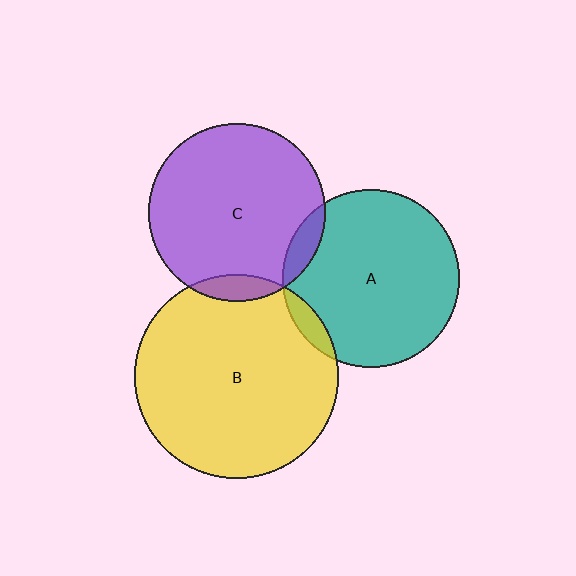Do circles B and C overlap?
Yes.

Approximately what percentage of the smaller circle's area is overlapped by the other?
Approximately 5%.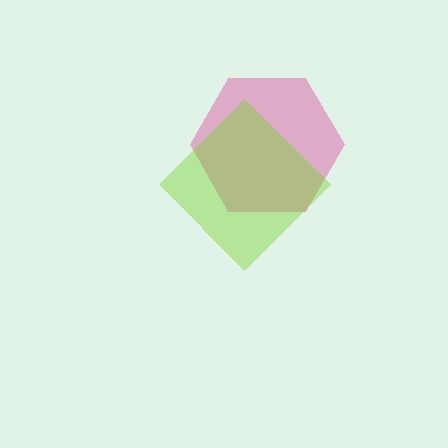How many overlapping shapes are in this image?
There are 2 overlapping shapes in the image.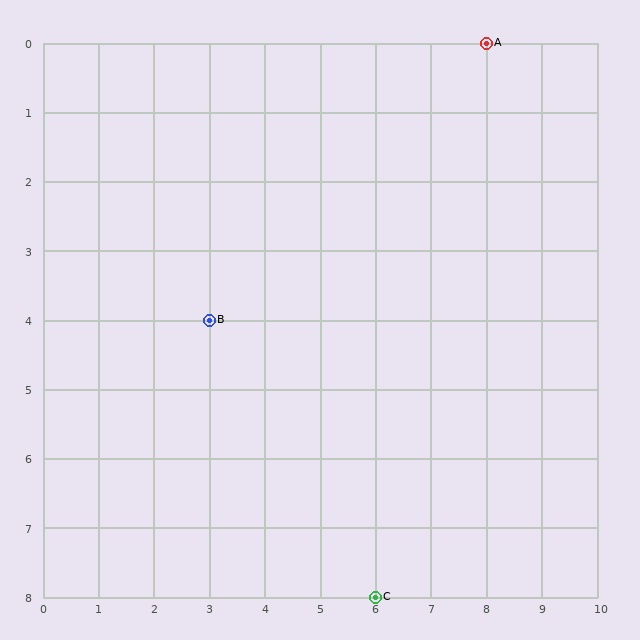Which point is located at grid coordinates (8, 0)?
Point A is at (8, 0).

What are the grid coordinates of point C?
Point C is at grid coordinates (6, 8).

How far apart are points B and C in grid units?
Points B and C are 3 columns and 4 rows apart (about 5.0 grid units diagonally).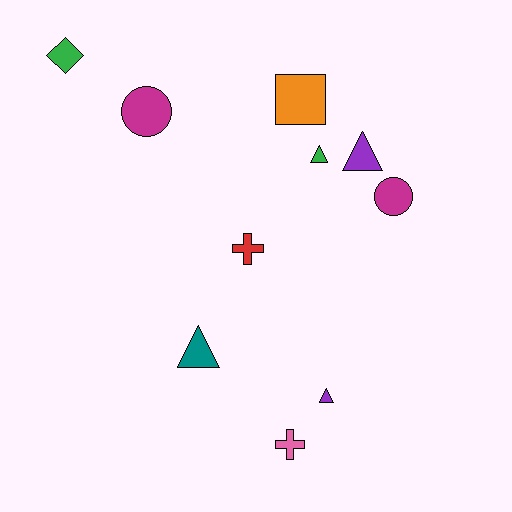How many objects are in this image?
There are 10 objects.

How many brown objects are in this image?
There are no brown objects.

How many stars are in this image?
There are no stars.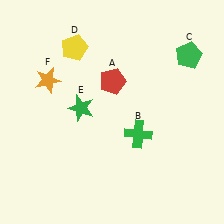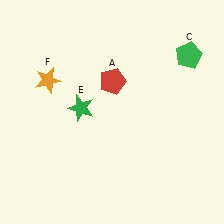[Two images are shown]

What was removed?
The yellow pentagon (D), the green cross (B) were removed in Image 2.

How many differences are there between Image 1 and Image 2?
There are 2 differences between the two images.